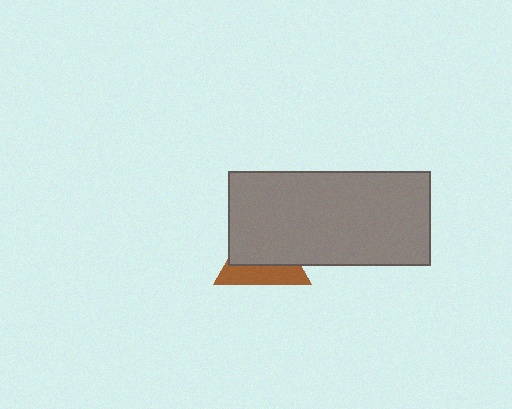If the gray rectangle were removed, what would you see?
You would see the complete brown triangle.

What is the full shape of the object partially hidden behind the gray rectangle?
The partially hidden object is a brown triangle.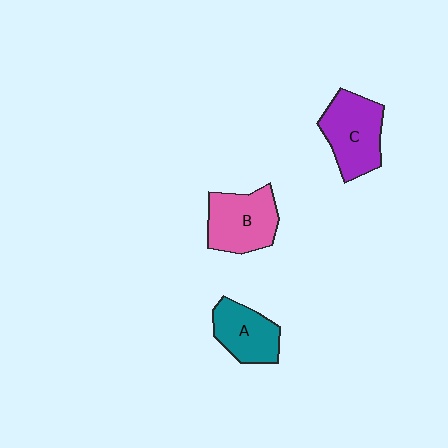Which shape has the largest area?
Shape C (purple).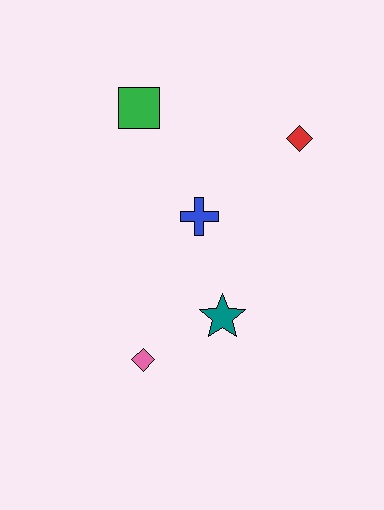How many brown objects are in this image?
There are no brown objects.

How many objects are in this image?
There are 5 objects.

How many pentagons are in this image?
There are no pentagons.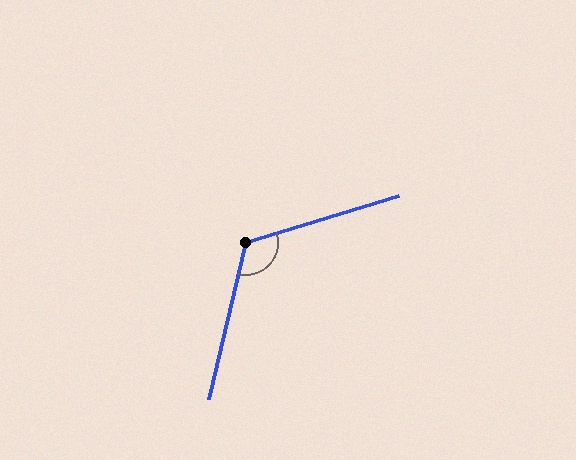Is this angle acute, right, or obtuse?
It is obtuse.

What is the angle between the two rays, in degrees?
Approximately 120 degrees.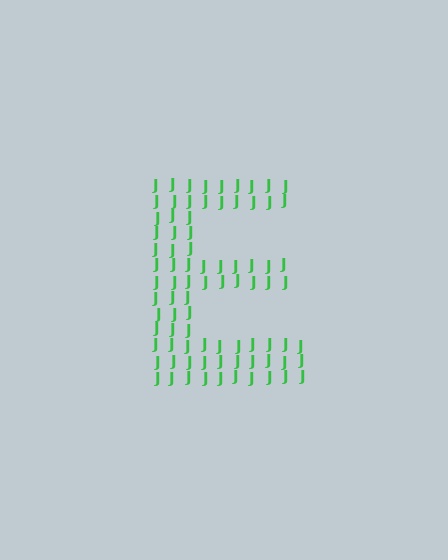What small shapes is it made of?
It is made of small letter J's.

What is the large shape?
The large shape is the letter E.